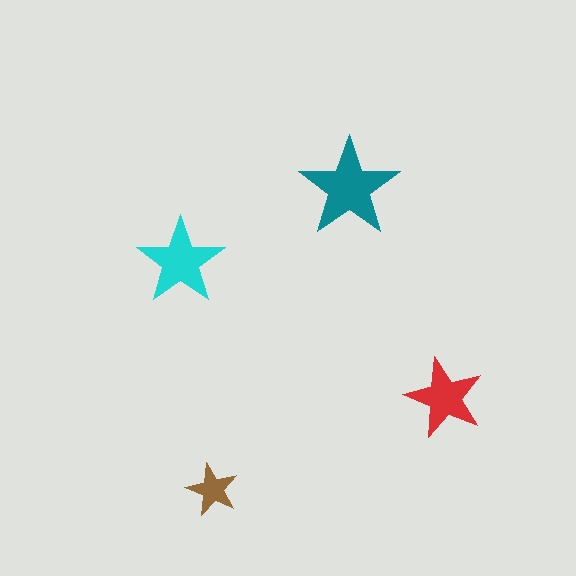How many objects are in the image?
There are 4 objects in the image.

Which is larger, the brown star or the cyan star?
The cyan one.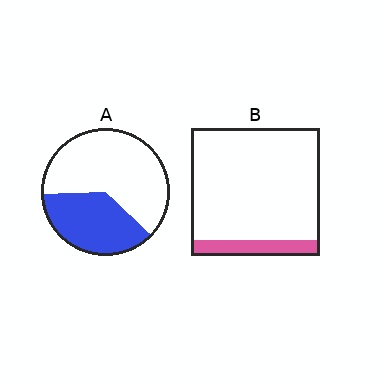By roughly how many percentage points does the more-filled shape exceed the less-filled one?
By roughly 25 percentage points (A over B).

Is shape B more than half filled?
No.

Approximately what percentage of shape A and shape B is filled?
A is approximately 35% and B is approximately 10%.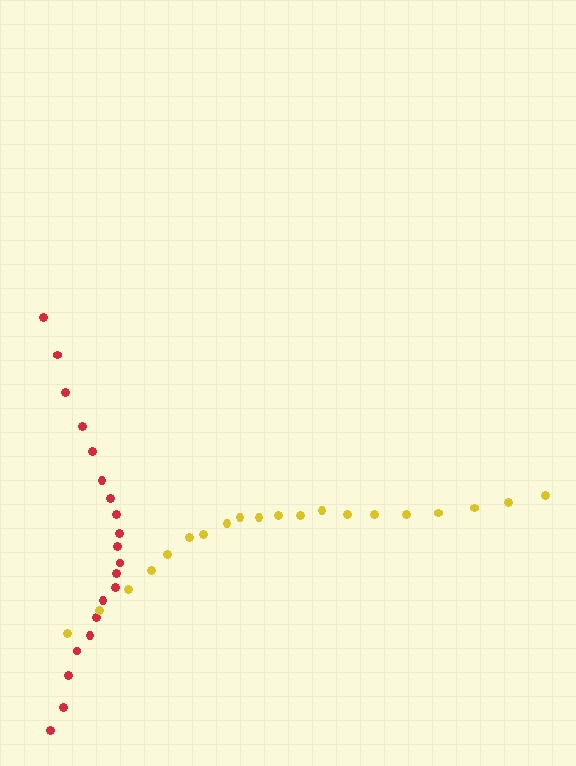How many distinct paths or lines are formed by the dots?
There are 2 distinct paths.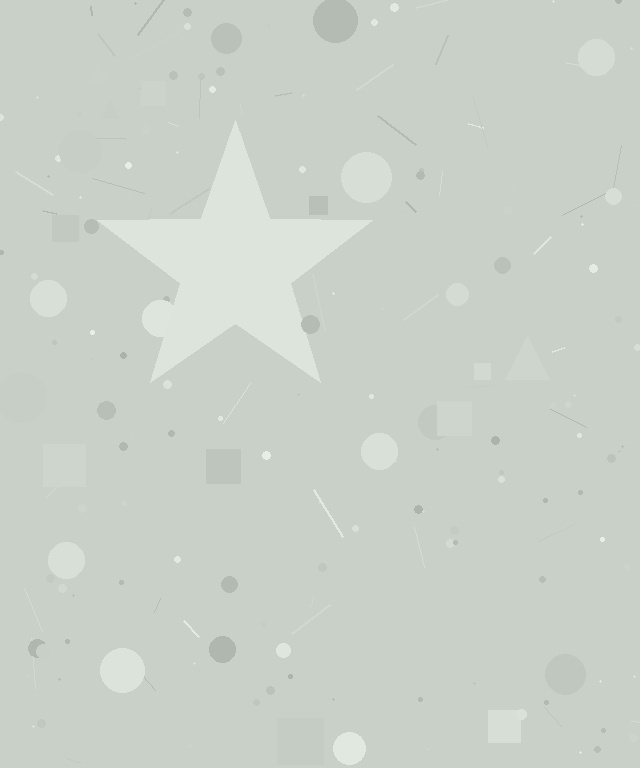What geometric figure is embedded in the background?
A star is embedded in the background.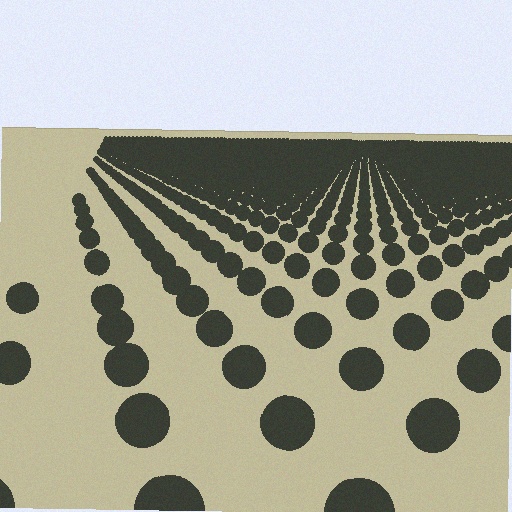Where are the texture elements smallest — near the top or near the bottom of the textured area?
Near the top.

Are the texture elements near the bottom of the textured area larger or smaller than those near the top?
Larger. Near the bottom, elements are closer to the viewer and appear at a bigger on-screen size.